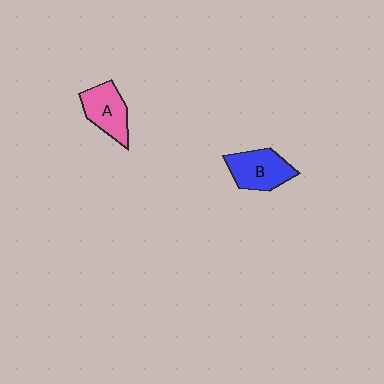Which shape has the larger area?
Shape B (blue).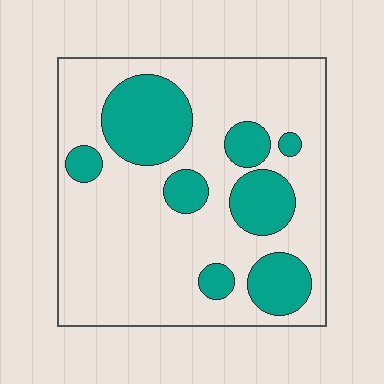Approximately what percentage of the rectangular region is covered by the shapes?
Approximately 25%.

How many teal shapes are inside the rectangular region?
8.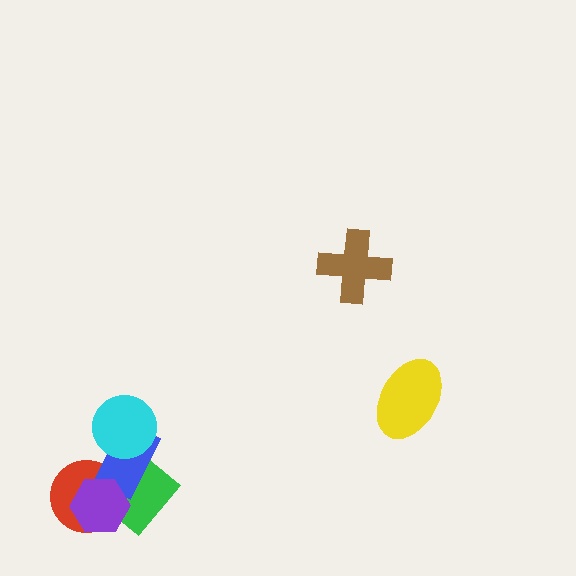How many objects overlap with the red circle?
3 objects overlap with the red circle.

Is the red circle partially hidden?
Yes, it is partially covered by another shape.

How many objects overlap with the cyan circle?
2 objects overlap with the cyan circle.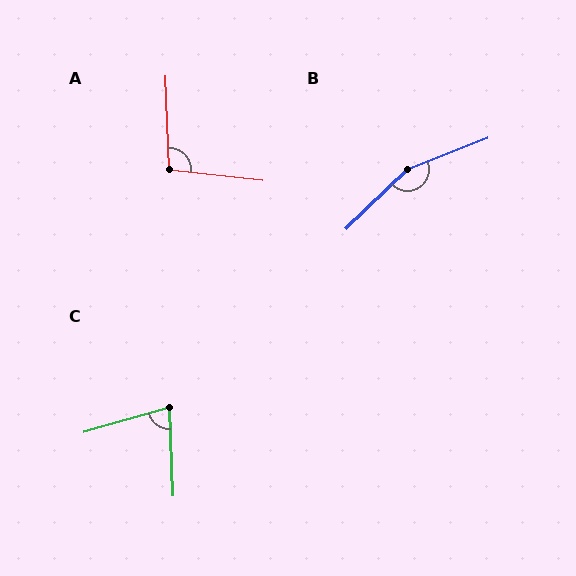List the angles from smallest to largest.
C (76°), A (98°), B (157°).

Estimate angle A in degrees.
Approximately 98 degrees.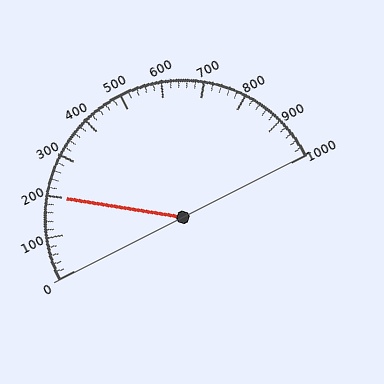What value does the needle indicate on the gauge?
The needle indicates approximately 200.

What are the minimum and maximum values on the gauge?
The gauge ranges from 0 to 1000.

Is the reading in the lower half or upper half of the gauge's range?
The reading is in the lower half of the range (0 to 1000).